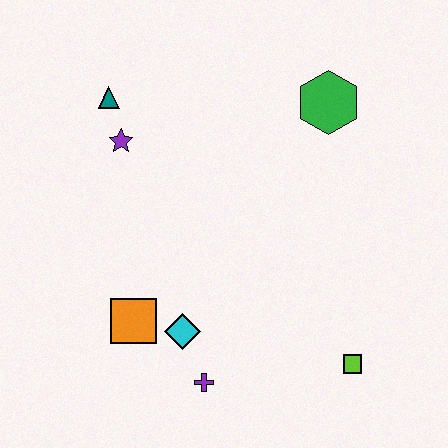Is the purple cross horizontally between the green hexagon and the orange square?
Yes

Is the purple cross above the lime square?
No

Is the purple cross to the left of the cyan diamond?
No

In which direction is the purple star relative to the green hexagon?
The purple star is to the left of the green hexagon.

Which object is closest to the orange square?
The cyan diamond is closest to the orange square.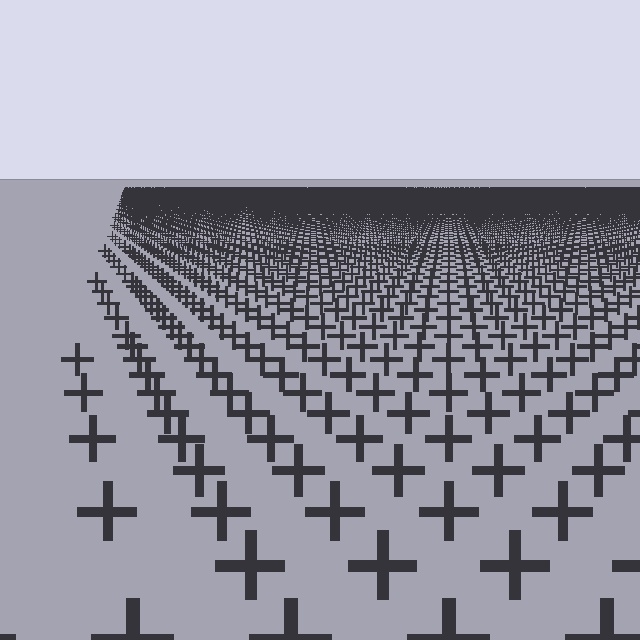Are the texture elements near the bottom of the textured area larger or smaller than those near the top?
Larger. Near the bottom, elements are closer to the viewer and appear at a bigger on-screen size.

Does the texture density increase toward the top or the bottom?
Density increases toward the top.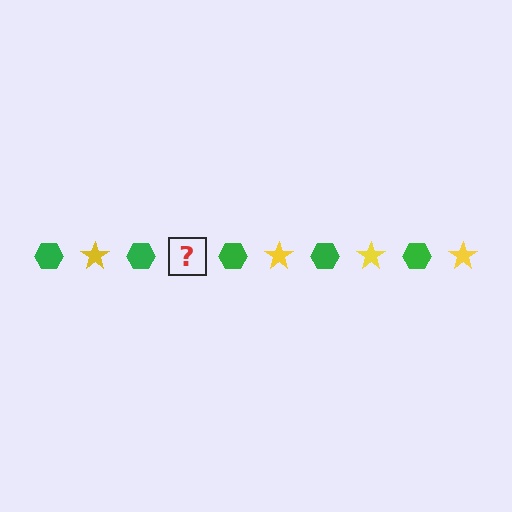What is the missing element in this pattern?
The missing element is a yellow star.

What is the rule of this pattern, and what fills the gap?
The rule is that the pattern alternates between green hexagon and yellow star. The gap should be filled with a yellow star.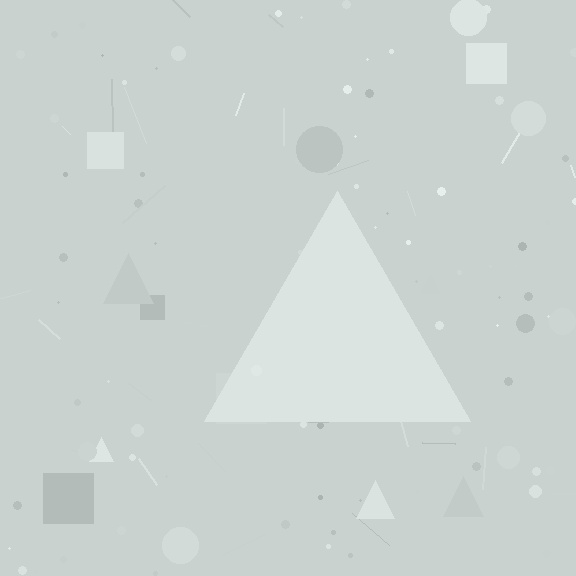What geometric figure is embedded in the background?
A triangle is embedded in the background.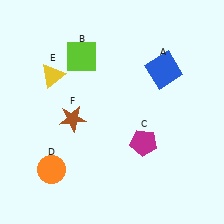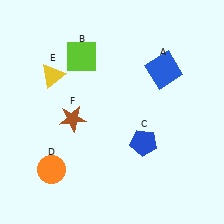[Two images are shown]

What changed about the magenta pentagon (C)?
In Image 1, C is magenta. In Image 2, it changed to blue.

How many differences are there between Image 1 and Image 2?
There is 1 difference between the two images.